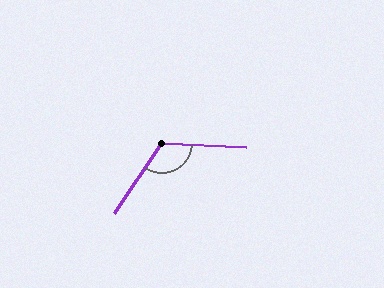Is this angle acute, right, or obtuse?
It is obtuse.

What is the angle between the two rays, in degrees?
Approximately 121 degrees.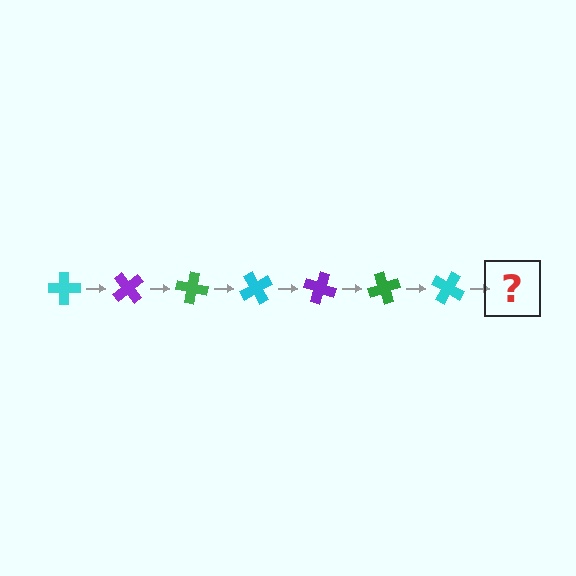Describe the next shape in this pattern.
It should be a purple cross, rotated 350 degrees from the start.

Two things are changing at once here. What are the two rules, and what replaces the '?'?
The two rules are that it rotates 50 degrees each step and the color cycles through cyan, purple, and green. The '?' should be a purple cross, rotated 350 degrees from the start.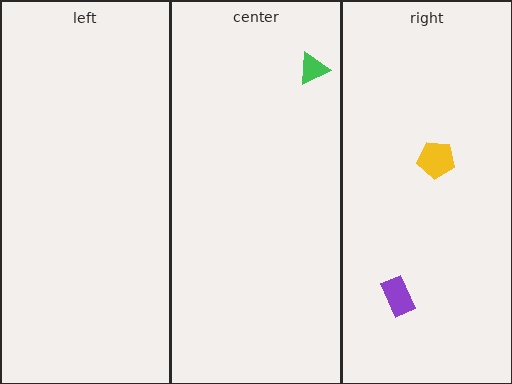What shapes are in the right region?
The purple rectangle, the yellow pentagon.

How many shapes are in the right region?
2.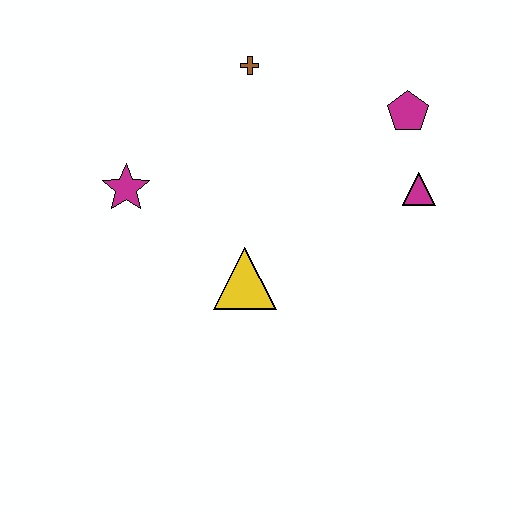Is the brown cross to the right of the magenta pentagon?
No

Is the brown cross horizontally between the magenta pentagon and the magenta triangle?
No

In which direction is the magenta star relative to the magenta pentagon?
The magenta star is to the left of the magenta pentagon.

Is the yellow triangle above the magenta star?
No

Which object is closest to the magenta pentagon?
The magenta triangle is closest to the magenta pentagon.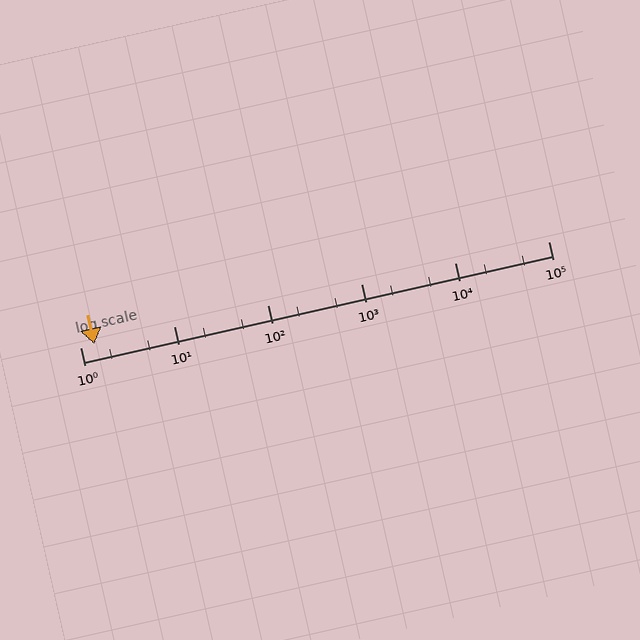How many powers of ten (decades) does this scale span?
The scale spans 5 decades, from 1 to 100000.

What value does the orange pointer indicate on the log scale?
The pointer indicates approximately 1.4.